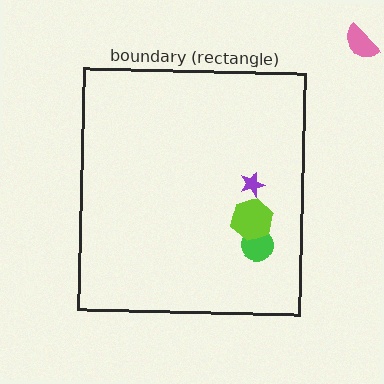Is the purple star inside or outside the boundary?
Inside.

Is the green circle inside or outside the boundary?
Inside.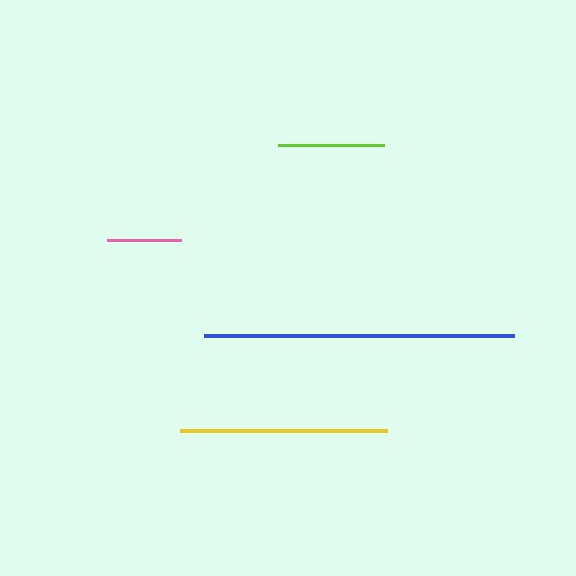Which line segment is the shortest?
The pink line is the shortest at approximately 74 pixels.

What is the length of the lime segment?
The lime segment is approximately 106 pixels long.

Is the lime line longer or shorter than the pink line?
The lime line is longer than the pink line.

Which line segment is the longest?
The blue line is the longest at approximately 310 pixels.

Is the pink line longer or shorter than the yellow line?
The yellow line is longer than the pink line.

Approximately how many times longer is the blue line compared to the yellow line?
The blue line is approximately 1.5 times the length of the yellow line.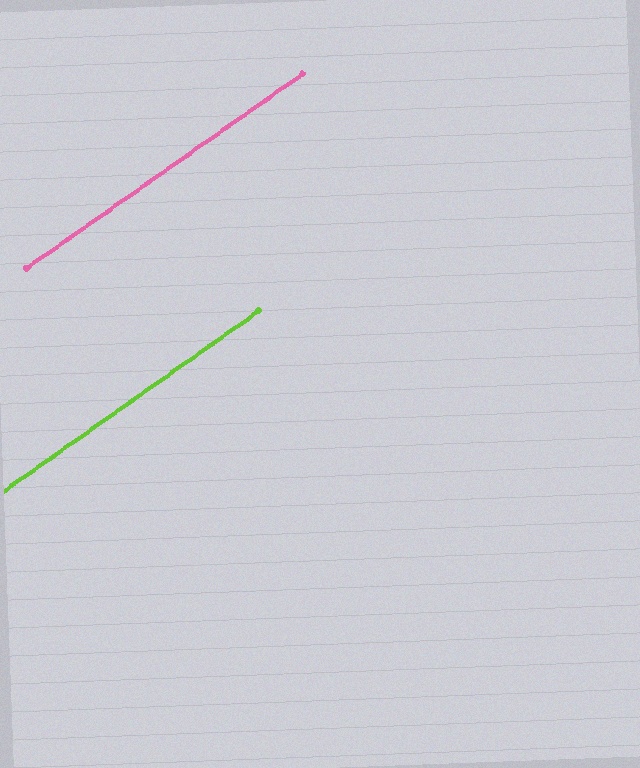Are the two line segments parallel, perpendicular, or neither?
Parallel — their directions differ by only 0.0°.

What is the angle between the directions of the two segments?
Approximately 0 degrees.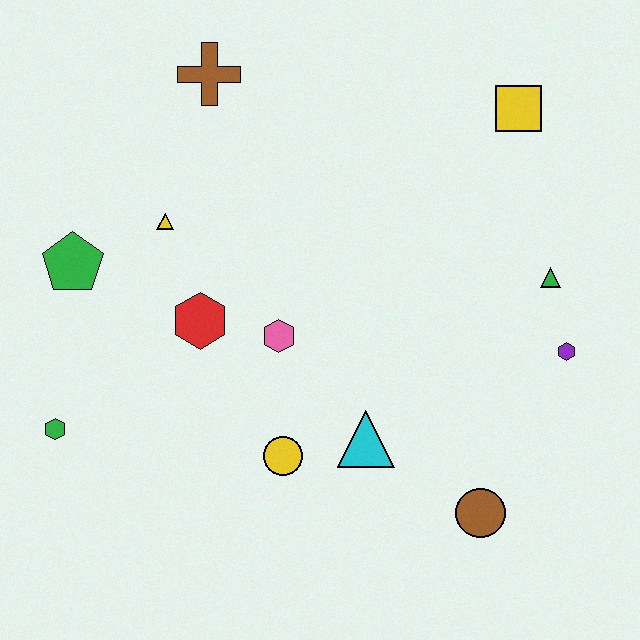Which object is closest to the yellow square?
The green triangle is closest to the yellow square.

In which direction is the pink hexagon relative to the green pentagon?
The pink hexagon is to the right of the green pentagon.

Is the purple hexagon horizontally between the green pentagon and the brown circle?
No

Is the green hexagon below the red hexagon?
Yes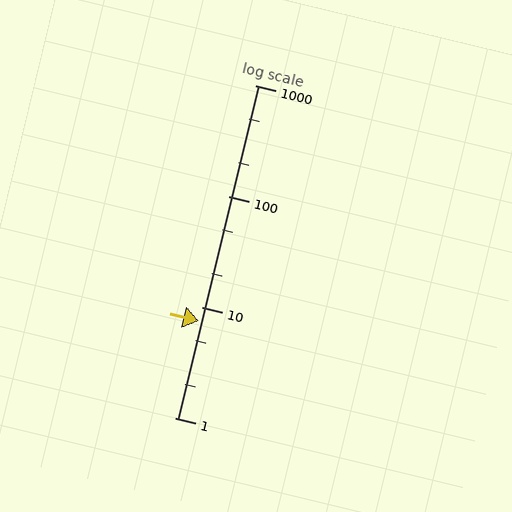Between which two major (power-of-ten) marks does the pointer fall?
The pointer is between 1 and 10.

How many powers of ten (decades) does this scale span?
The scale spans 3 decades, from 1 to 1000.